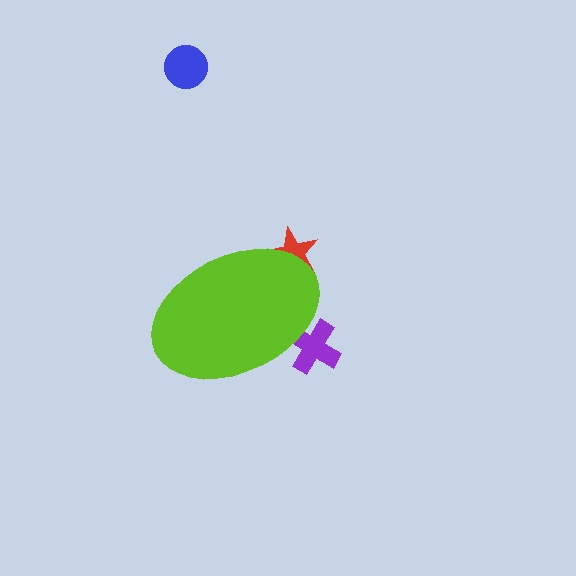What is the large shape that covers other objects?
A lime ellipse.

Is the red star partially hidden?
Yes, the red star is partially hidden behind the lime ellipse.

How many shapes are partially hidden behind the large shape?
2 shapes are partially hidden.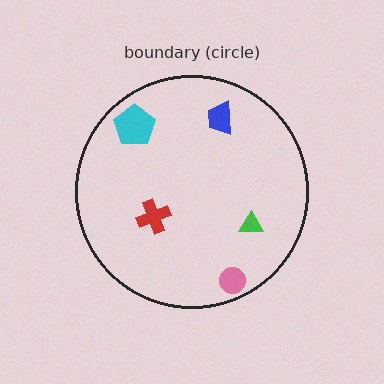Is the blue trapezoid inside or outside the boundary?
Inside.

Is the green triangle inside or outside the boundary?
Inside.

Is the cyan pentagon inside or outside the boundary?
Inside.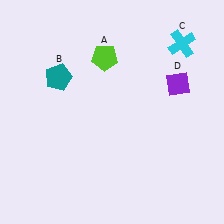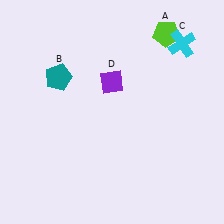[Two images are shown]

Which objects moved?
The objects that moved are: the lime pentagon (A), the purple diamond (D).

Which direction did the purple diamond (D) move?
The purple diamond (D) moved left.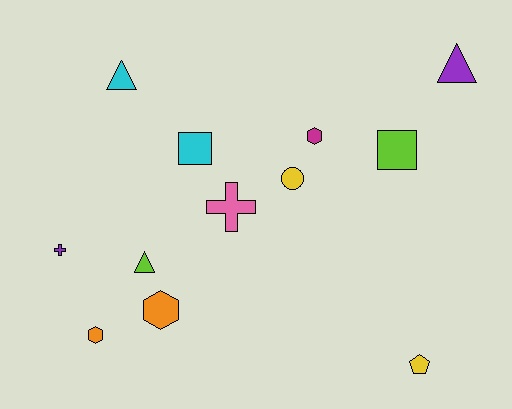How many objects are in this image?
There are 12 objects.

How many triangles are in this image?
There are 3 triangles.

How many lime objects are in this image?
There are 2 lime objects.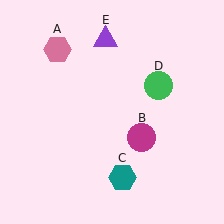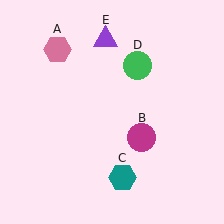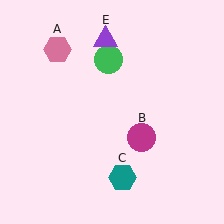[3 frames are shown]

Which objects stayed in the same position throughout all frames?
Pink hexagon (object A) and magenta circle (object B) and teal hexagon (object C) and purple triangle (object E) remained stationary.